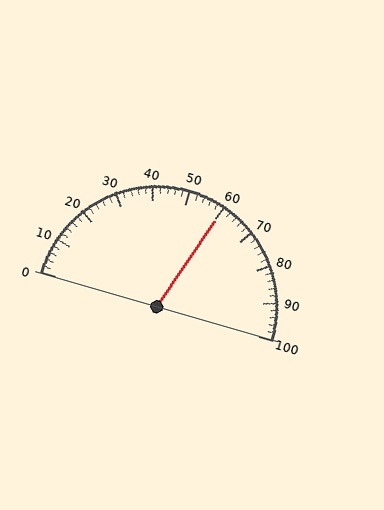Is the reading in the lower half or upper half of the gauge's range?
The reading is in the upper half of the range (0 to 100).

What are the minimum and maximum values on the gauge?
The gauge ranges from 0 to 100.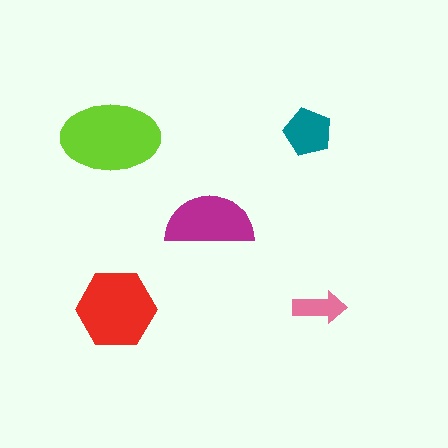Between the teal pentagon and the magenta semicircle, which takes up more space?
The magenta semicircle.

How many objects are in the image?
There are 5 objects in the image.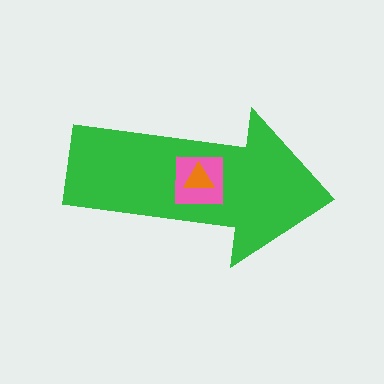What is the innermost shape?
The orange triangle.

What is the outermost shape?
The green arrow.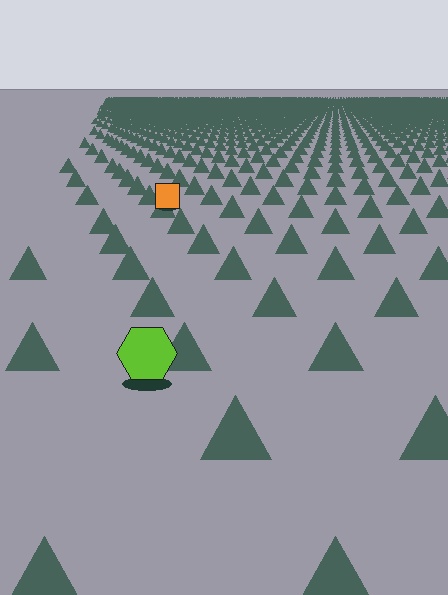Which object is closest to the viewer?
The lime hexagon is closest. The texture marks near it are larger and more spread out.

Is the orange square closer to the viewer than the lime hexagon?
No. The lime hexagon is closer — you can tell from the texture gradient: the ground texture is coarser near it.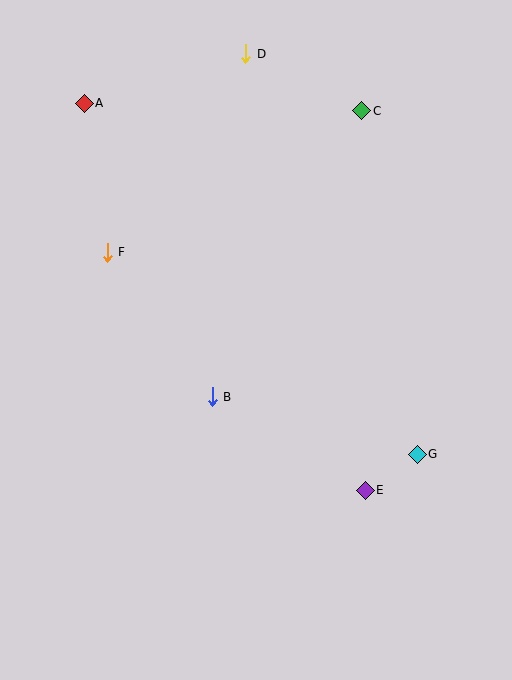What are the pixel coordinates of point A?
Point A is at (84, 103).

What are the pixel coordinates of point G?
Point G is at (417, 454).